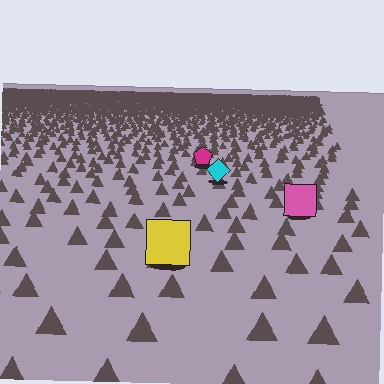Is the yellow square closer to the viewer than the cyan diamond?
Yes. The yellow square is closer — you can tell from the texture gradient: the ground texture is coarser near it.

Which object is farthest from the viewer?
The magenta pentagon is farthest from the viewer. It appears smaller and the ground texture around it is denser.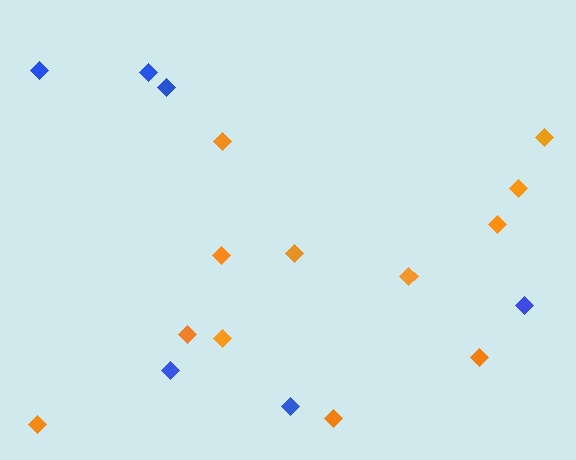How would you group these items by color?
There are 2 groups: one group of orange diamonds (12) and one group of blue diamonds (6).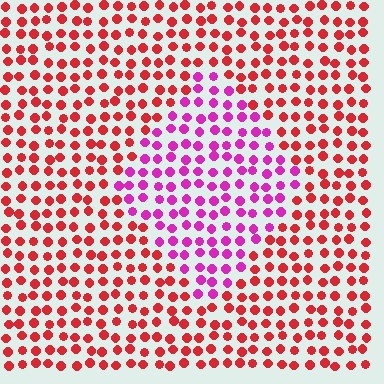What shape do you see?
I see a diamond.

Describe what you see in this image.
The image is filled with small red elements in a uniform arrangement. A diamond-shaped region is visible where the elements are tinted to a slightly different hue, forming a subtle color boundary.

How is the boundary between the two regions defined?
The boundary is defined purely by a slight shift in hue (about 47 degrees). Spacing, size, and orientation are identical on both sides.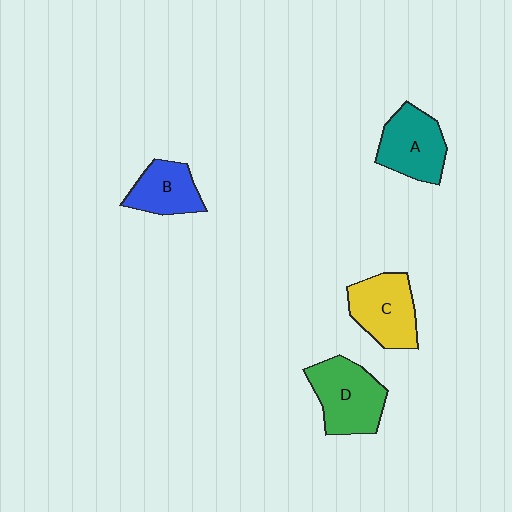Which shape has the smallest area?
Shape B (blue).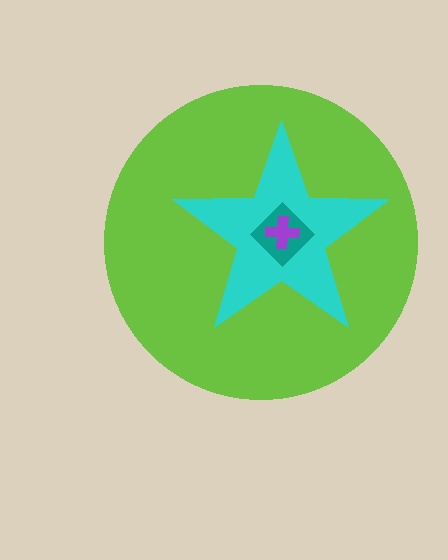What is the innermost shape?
The purple cross.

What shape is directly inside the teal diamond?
The purple cross.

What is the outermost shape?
The lime circle.